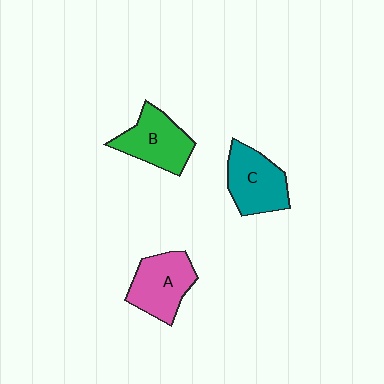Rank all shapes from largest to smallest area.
From largest to smallest: A (pink), C (teal), B (green).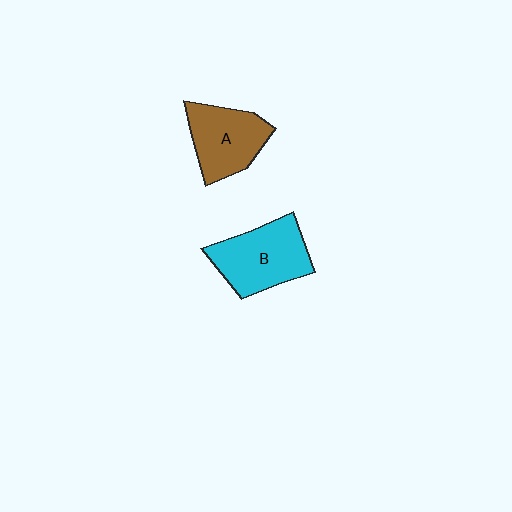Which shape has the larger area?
Shape B (cyan).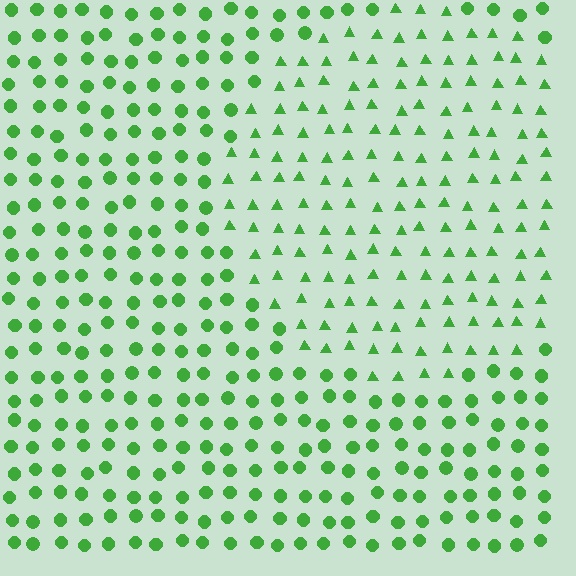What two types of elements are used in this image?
The image uses triangles inside the circle region and circles outside it.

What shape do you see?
I see a circle.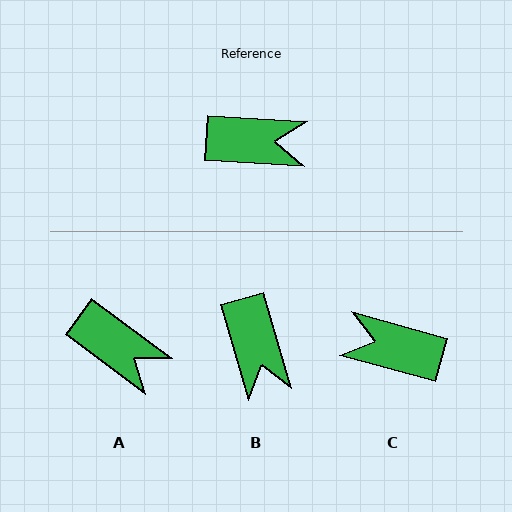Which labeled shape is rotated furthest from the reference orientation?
C, about 168 degrees away.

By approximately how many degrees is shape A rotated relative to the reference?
Approximately 33 degrees clockwise.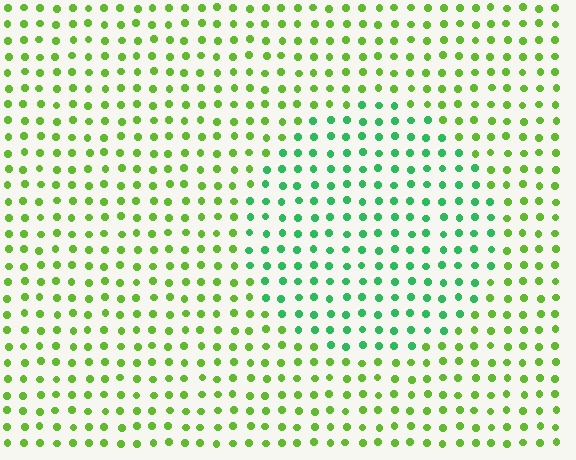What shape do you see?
I see a circle.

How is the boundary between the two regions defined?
The boundary is defined purely by a slight shift in hue (about 41 degrees). Spacing, size, and orientation are identical on both sides.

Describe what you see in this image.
The image is filled with small lime elements in a uniform arrangement. A circle-shaped region is visible where the elements are tinted to a slightly different hue, forming a subtle color boundary.